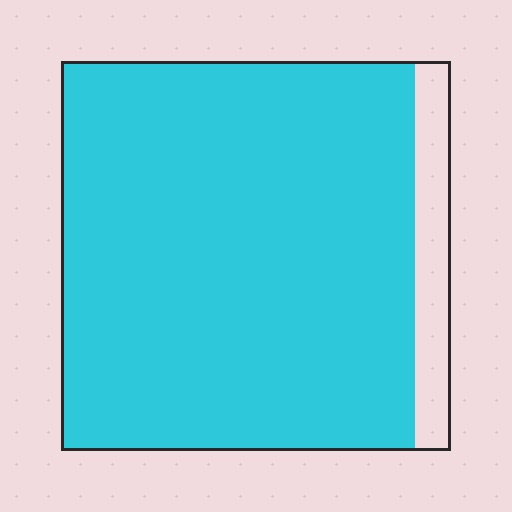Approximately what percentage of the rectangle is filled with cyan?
Approximately 90%.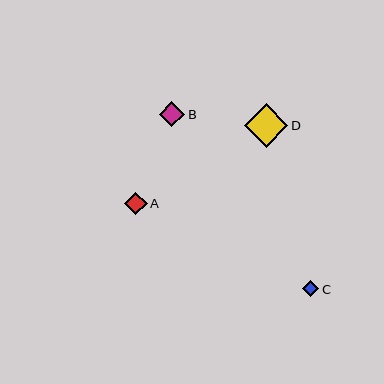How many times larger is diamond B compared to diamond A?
Diamond B is approximately 1.1 times the size of diamond A.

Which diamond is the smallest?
Diamond C is the smallest with a size of approximately 16 pixels.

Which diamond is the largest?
Diamond D is the largest with a size of approximately 44 pixels.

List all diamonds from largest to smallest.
From largest to smallest: D, B, A, C.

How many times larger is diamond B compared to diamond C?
Diamond B is approximately 1.5 times the size of diamond C.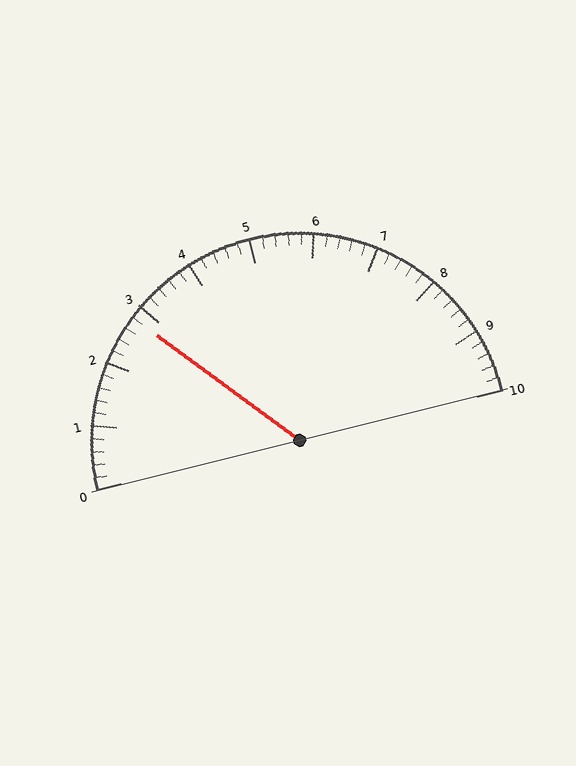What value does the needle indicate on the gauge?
The needle indicates approximately 2.8.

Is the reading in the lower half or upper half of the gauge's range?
The reading is in the lower half of the range (0 to 10).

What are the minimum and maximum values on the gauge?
The gauge ranges from 0 to 10.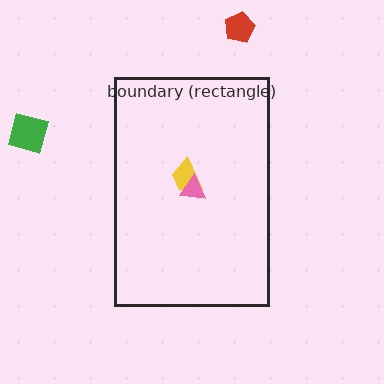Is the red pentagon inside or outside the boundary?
Outside.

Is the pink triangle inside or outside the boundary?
Inside.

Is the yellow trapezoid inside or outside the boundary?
Inside.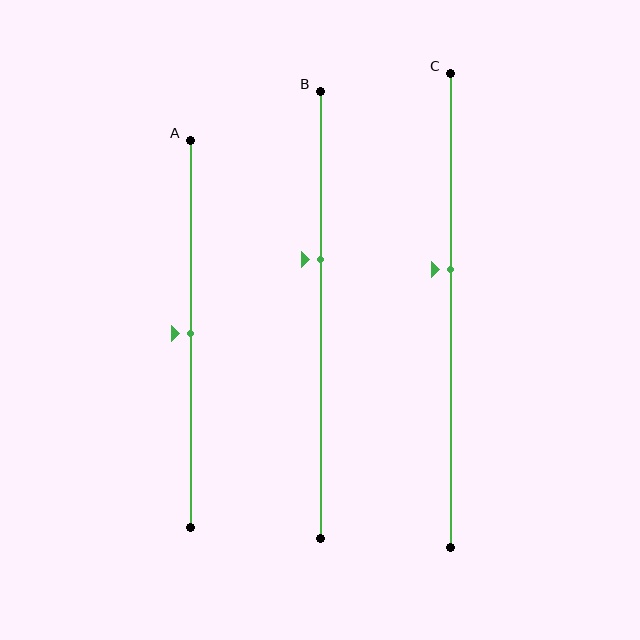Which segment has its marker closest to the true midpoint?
Segment A has its marker closest to the true midpoint.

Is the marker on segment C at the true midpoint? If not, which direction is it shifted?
No, the marker on segment C is shifted upward by about 9% of the segment length.